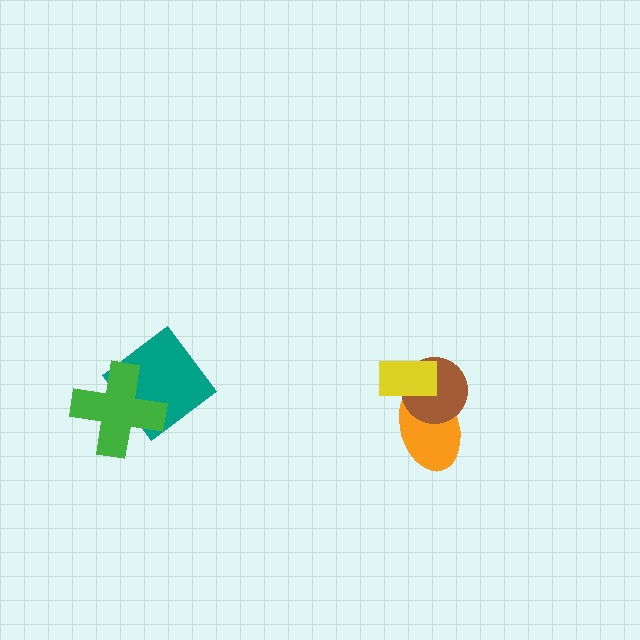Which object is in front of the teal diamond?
The green cross is in front of the teal diamond.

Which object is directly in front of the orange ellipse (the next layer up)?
The brown circle is directly in front of the orange ellipse.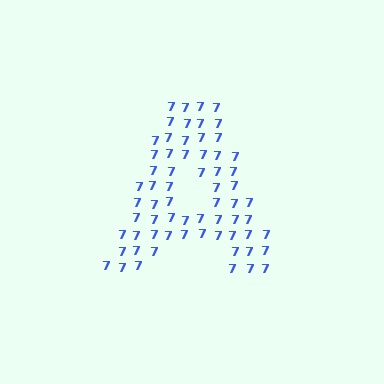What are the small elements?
The small elements are digit 7's.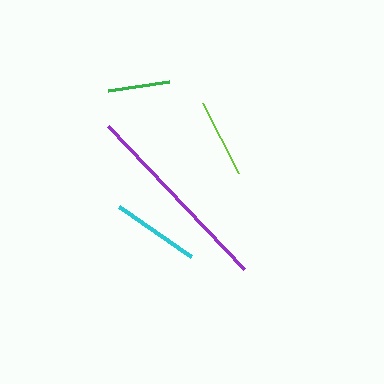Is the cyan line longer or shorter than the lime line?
The cyan line is longer than the lime line.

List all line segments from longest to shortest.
From longest to shortest: purple, cyan, lime, green.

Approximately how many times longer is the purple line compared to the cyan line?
The purple line is approximately 2.3 times the length of the cyan line.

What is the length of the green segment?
The green segment is approximately 61 pixels long.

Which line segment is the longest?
The purple line is the longest at approximately 197 pixels.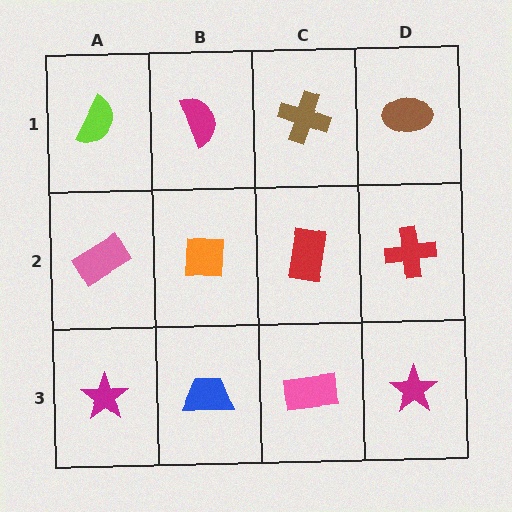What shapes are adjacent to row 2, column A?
A lime semicircle (row 1, column A), a magenta star (row 3, column A), an orange square (row 2, column B).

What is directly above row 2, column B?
A magenta semicircle.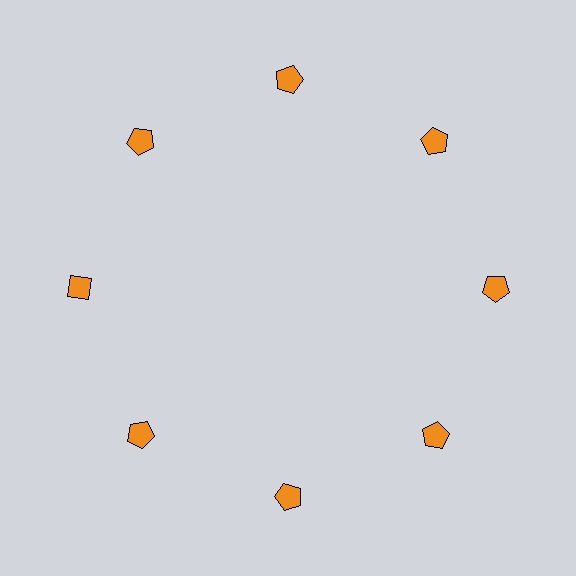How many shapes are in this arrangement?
There are 8 shapes arranged in a ring pattern.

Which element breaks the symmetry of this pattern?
The orange diamond at roughly the 9 o'clock position breaks the symmetry. All other shapes are orange pentagons.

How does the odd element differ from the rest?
It has a different shape: diamond instead of pentagon.